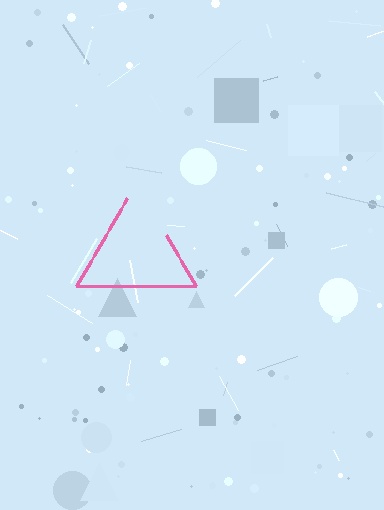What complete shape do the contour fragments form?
The contour fragments form a triangle.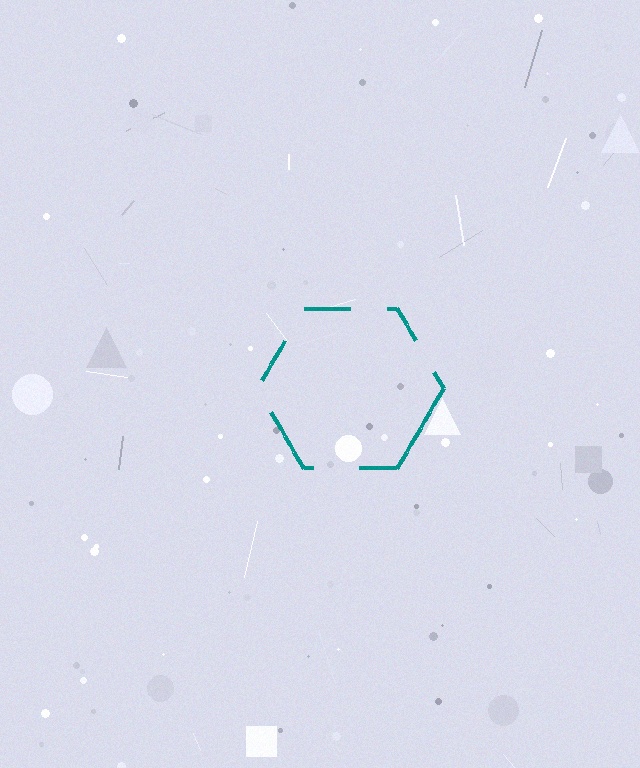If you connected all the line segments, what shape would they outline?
They would outline a hexagon.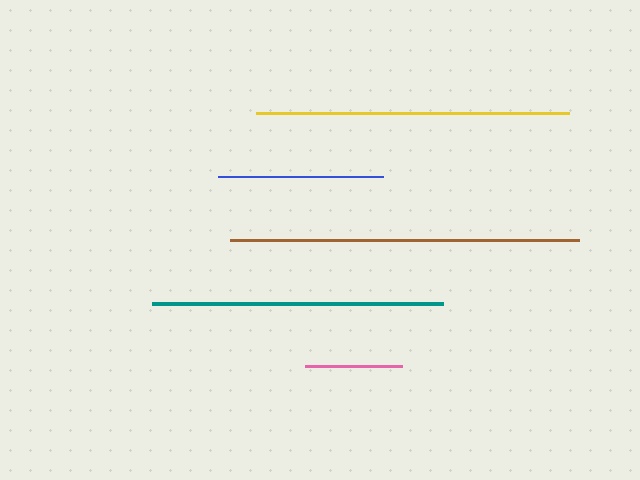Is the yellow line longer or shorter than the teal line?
The yellow line is longer than the teal line.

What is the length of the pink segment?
The pink segment is approximately 97 pixels long.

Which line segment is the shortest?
The pink line is the shortest at approximately 97 pixels.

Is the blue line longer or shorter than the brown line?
The brown line is longer than the blue line.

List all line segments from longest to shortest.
From longest to shortest: brown, yellow, teal, blue, pink.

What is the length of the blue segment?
The blue segment is approximately 166 pixels long.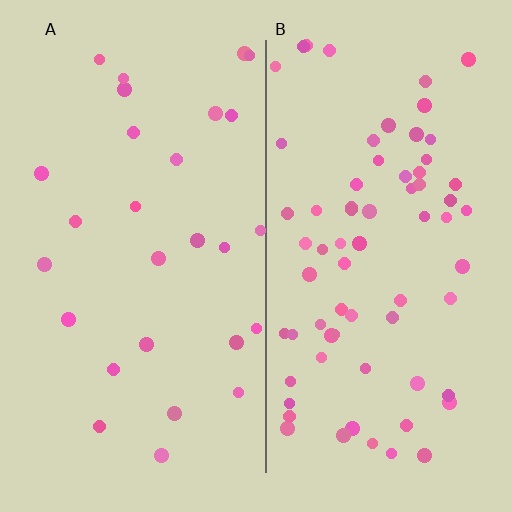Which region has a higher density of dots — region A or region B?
B (the right).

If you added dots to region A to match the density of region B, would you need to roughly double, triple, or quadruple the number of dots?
Approximately double.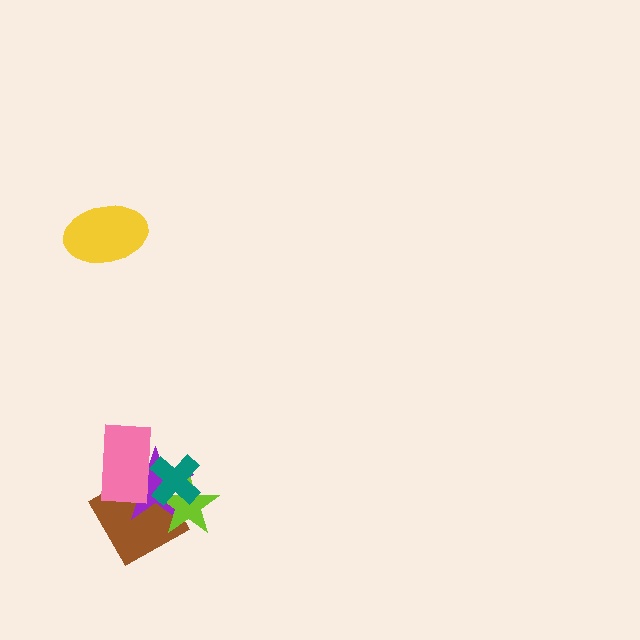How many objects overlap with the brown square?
4 objects overlap with the brown square.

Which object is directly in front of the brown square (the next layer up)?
The purple star is directly in front of the brown square.